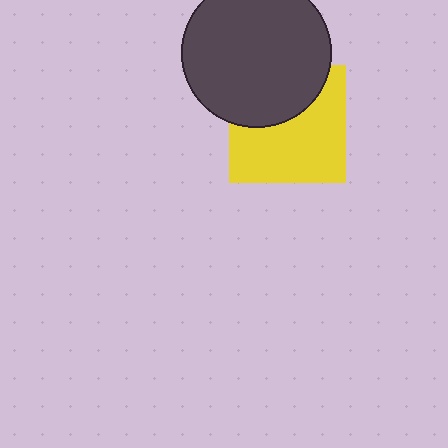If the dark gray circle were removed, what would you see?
You would see the complete yellow square.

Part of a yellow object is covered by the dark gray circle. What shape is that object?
It is a square.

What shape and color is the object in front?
The object in front is a dark gray circle.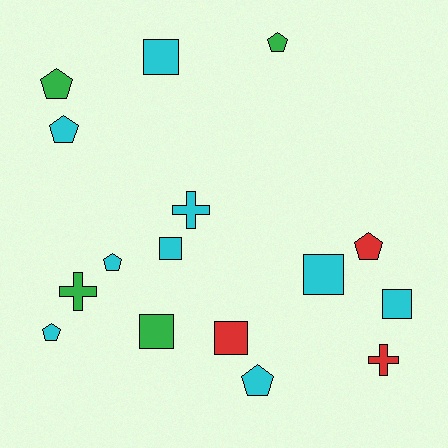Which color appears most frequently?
Cyan, with 9 objects.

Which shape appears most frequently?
Pentagon, with 7 objects.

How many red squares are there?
There is 1 red square.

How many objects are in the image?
There are 16 objects.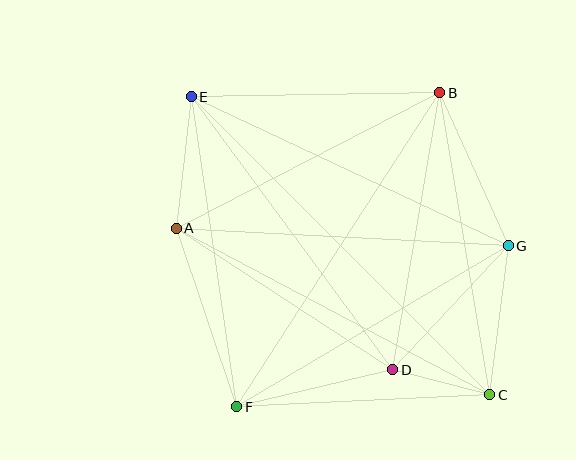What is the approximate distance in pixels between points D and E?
The distance between D and E is approximately 339 pixels.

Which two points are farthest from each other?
Points C and E are farthest from each other.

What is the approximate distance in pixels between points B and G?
The distance between B and G is approximately 167 pixels.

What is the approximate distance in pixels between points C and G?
The distance between C and G is approximately 150 pixels.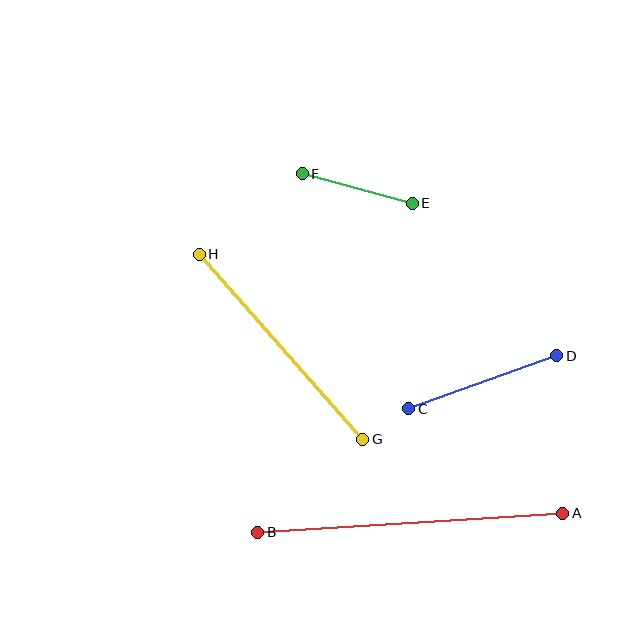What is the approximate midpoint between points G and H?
The midpoint is at approximately (281, 347) pixels.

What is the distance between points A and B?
The distance is approximately 305 pixels.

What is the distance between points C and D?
The distance is approximately 157 pixels.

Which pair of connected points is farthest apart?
Points A and B are farthest apart.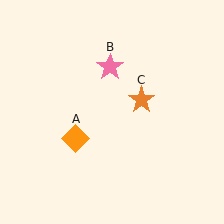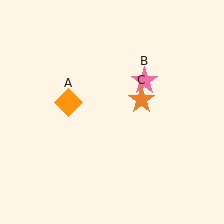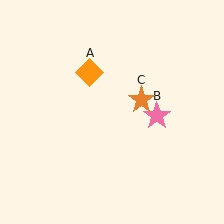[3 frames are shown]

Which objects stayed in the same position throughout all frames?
Orange star (object C) remained stationary.